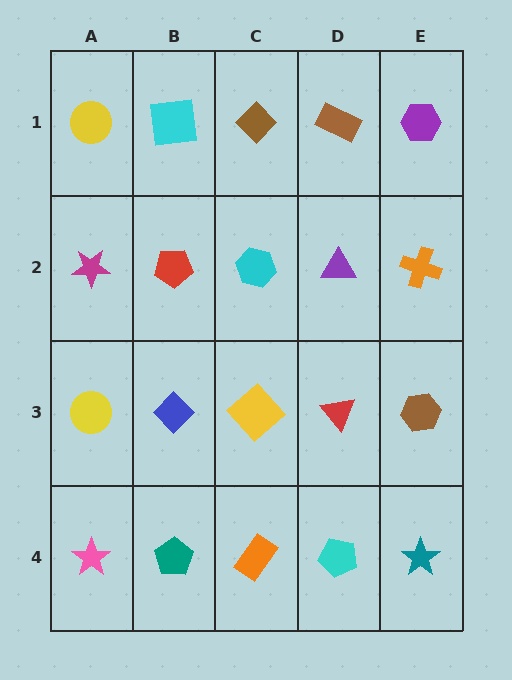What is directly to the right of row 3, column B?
A yellow diamond.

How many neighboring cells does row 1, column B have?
3.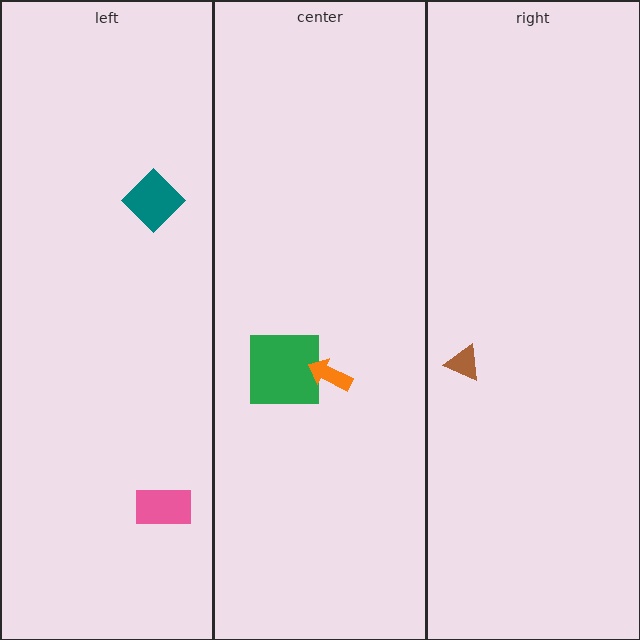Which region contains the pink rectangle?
The left region.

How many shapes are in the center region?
2.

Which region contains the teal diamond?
The left region.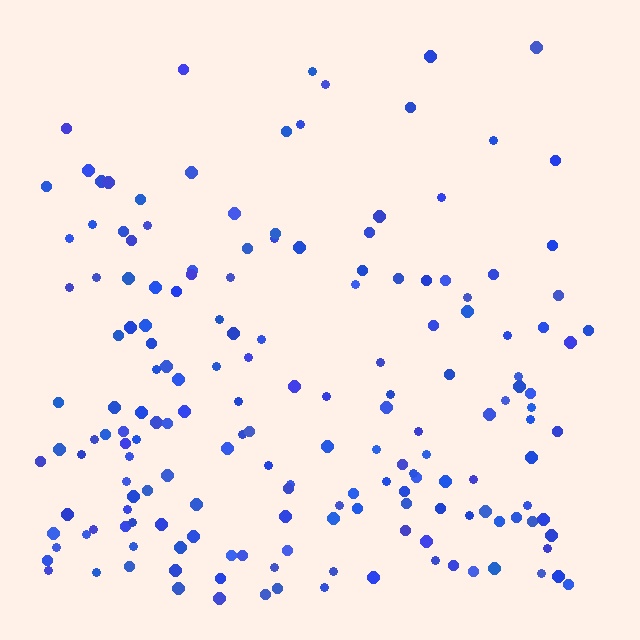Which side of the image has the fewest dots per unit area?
The top.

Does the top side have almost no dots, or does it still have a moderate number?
Still a moderate number, just noticeably fewer than the bottom.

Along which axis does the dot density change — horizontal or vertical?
Vertical.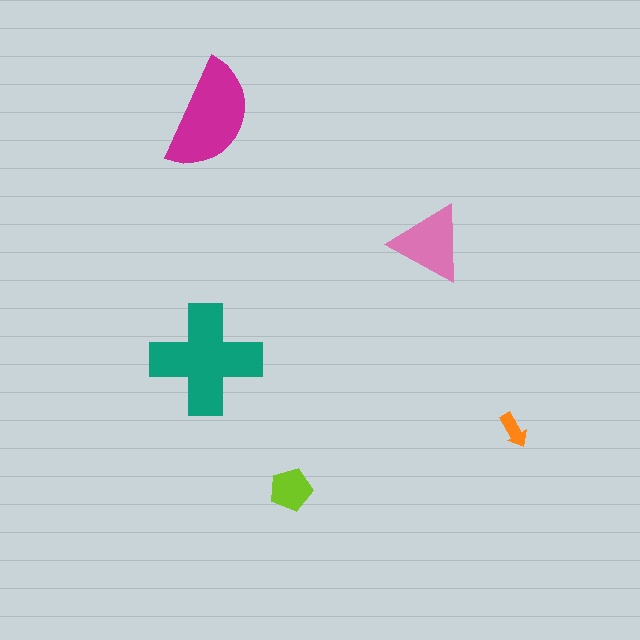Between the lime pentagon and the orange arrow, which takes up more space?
The lime pentagon.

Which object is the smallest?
The orange arrow.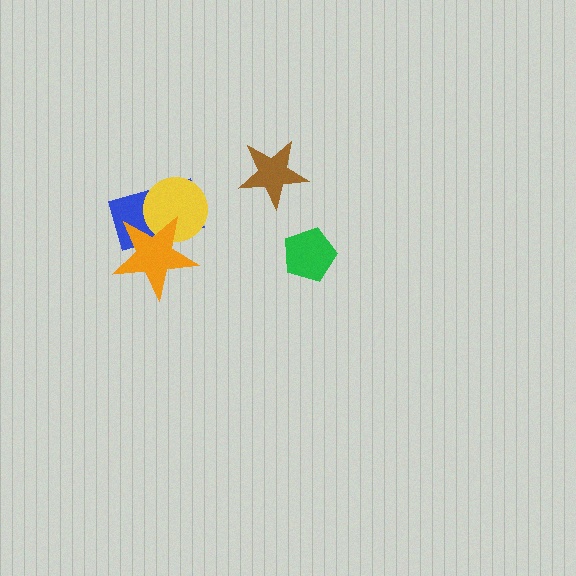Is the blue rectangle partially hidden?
Yes, it is partially covered by another shape.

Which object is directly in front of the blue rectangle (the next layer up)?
The yellow circle is directly in front of the blue rectangle.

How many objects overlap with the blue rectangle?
2 objects overlap with the blue rectangle.